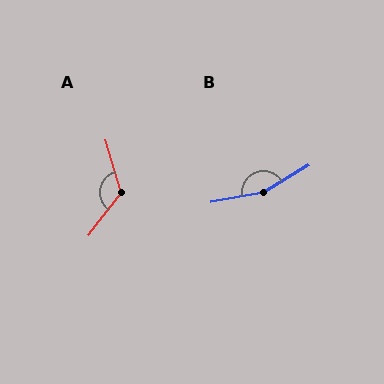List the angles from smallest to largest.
A (125°), B (158°).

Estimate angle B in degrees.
Approximately 158 degrees.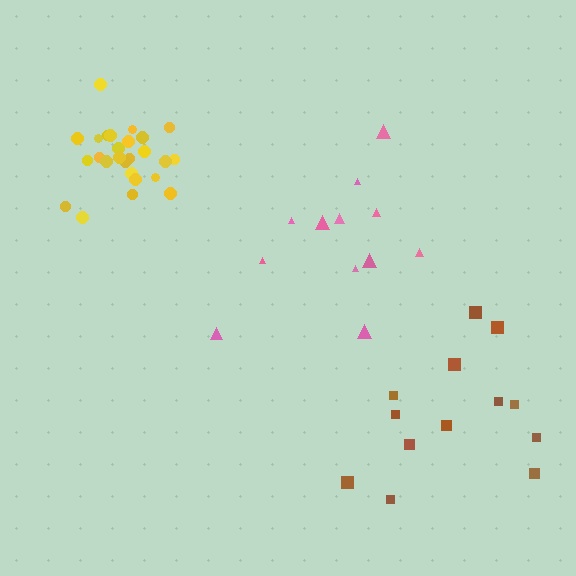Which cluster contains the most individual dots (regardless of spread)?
Yellow (26).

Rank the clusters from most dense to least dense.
yellow, pink, brown.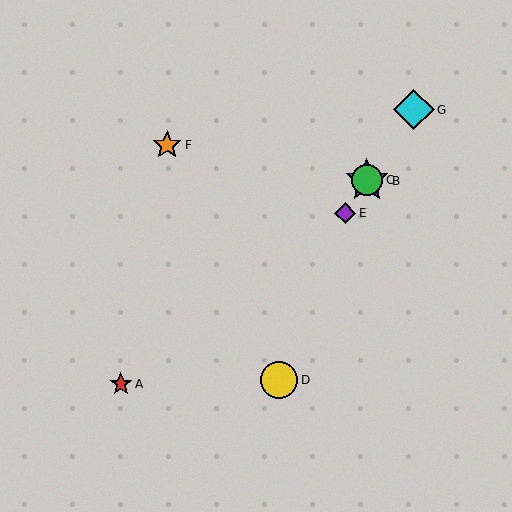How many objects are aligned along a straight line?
4 objects (B, C, E, G) are aligned along a straight line.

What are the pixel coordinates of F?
Object F is at (167, 145).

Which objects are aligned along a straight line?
Objects B, C, E, G are aligned along a straight line.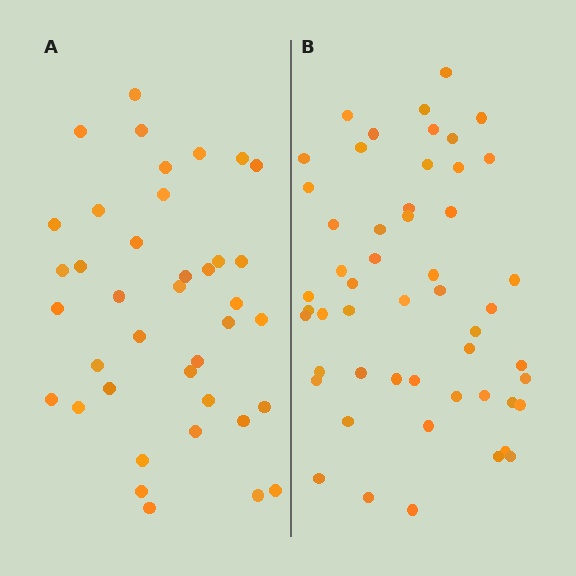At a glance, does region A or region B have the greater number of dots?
Region B (the right region) has more dots.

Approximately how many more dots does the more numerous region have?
Region B has approximately 15 more dots than region A.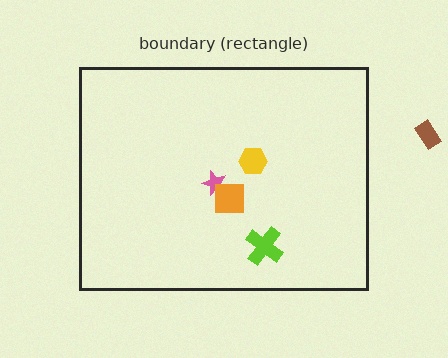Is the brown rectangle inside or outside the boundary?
Outside.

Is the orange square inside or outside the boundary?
Inside.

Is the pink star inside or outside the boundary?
Inside.